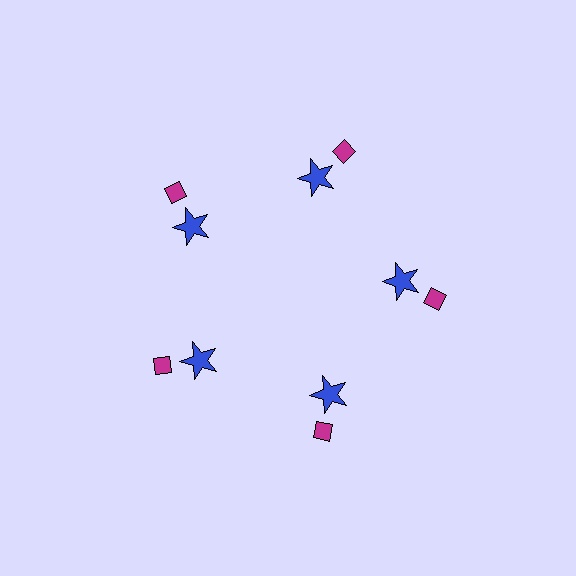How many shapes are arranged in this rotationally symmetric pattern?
There are 10 shapes, arranged in 5 groups of 2.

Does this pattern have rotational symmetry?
Yes, this pattern has 5-fold rotational symmetry. It looks the same after rotating 72 degrees around the center.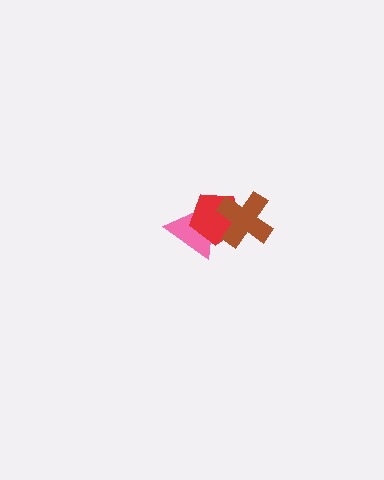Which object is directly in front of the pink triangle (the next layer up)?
The red pentagon is directly in front of the pink triangle.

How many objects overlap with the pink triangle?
2 objects overlap with the pink triangle.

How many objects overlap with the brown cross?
2 objects overlap with the brown cross.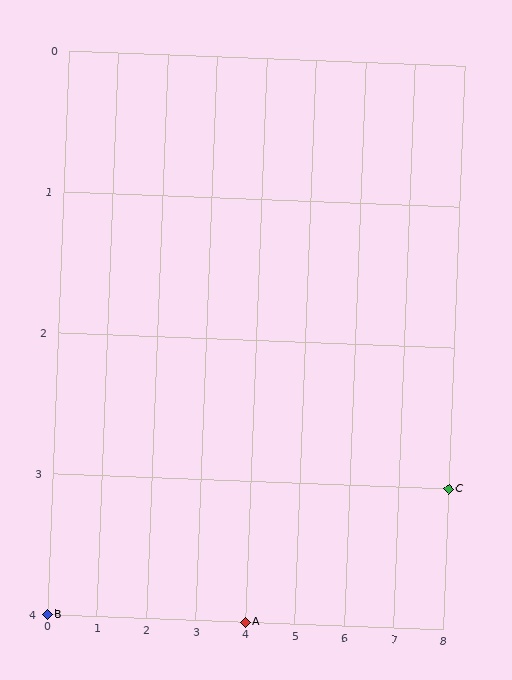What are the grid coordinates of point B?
Point B is at grid coordinates (0, 4).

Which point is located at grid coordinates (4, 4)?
Point A is at (4, 4).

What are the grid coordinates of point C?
Point C is at grid coordinates (8, 3).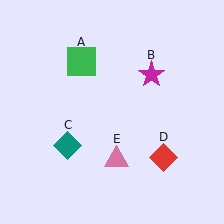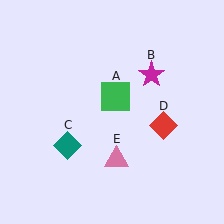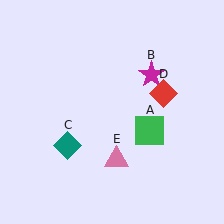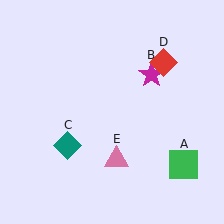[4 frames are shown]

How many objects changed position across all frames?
2 objects changed position: green square (object A), red diamond (object D).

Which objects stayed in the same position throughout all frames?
Magenta star (object B) and teal diamond (object C) and pink triangle (object E) remained stationary.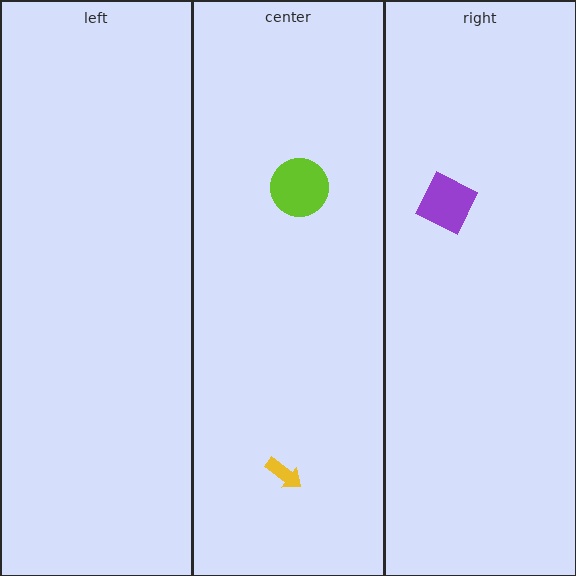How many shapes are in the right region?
1.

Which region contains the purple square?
The right region.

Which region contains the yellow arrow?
The center region.